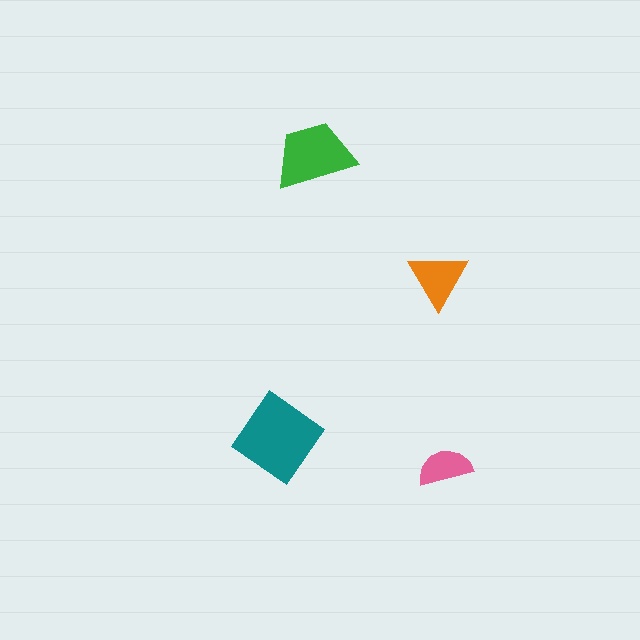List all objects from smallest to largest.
The pink semicircle, the orange triangle, the green trapezoid, the teal diamond.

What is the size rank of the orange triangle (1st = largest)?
3rd.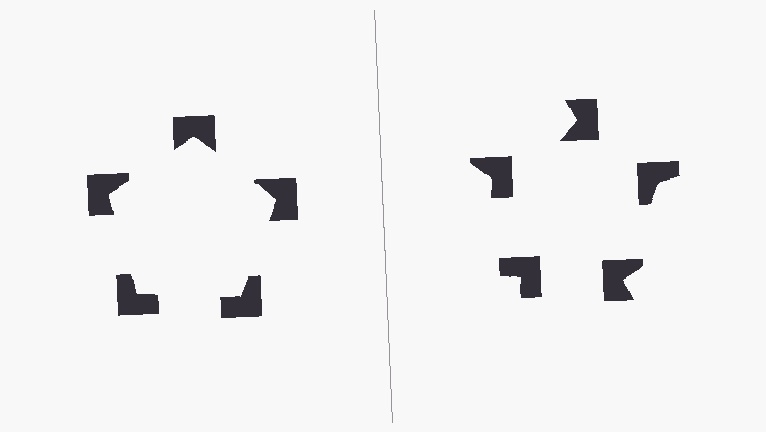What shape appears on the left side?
An illusory pentagon.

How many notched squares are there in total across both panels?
10 — 5 on each side.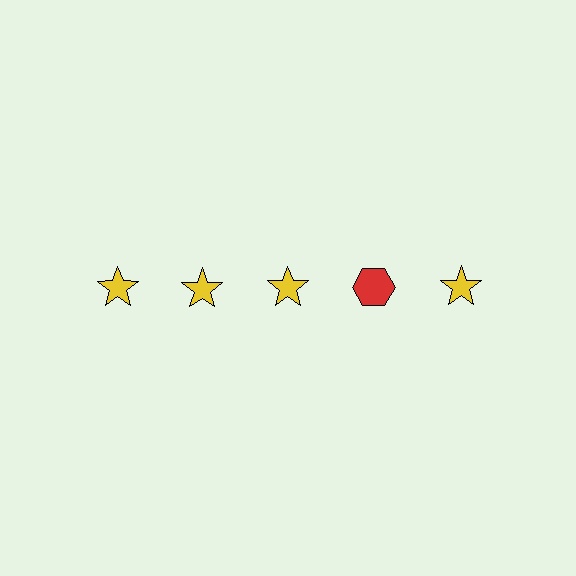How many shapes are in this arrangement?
There are 5 shapes arranged in a grid pattern.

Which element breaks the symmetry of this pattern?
The red hexagon in the top row, second from right column breaks the symmetry. All other shapes are yellow stars.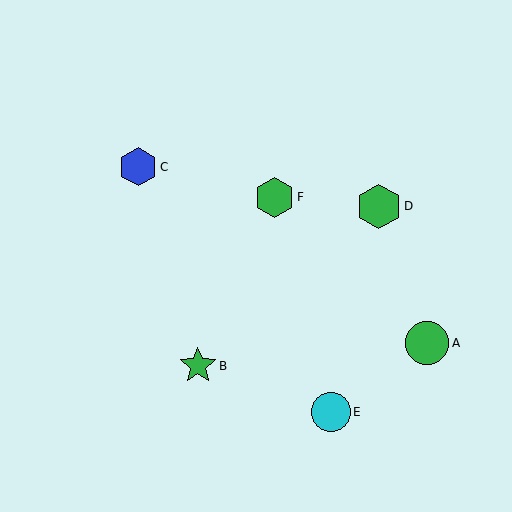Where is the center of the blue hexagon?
The center of the blue hexagon is at (138, 167).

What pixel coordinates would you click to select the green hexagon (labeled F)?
Click at (274, 197) to select the green hexagon F.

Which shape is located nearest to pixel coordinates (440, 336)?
The green circle (labeled A) at (427, 343) is nearest to that location.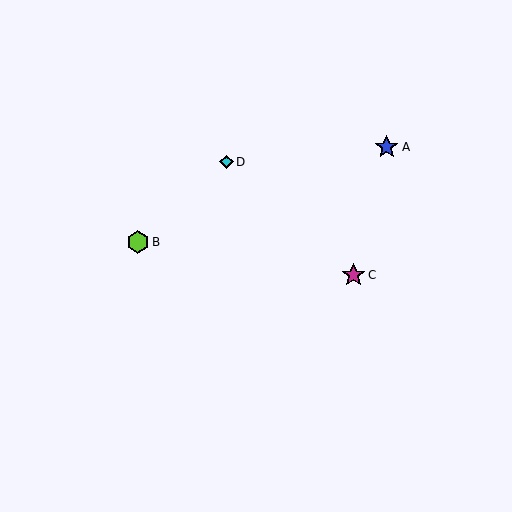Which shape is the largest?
The magenta star (labeled C) is the largest.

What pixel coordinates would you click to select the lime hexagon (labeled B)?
Click at (138, 242) to select the lime hexagon B.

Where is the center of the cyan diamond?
The center of the cyan diamond is at (227, 162).